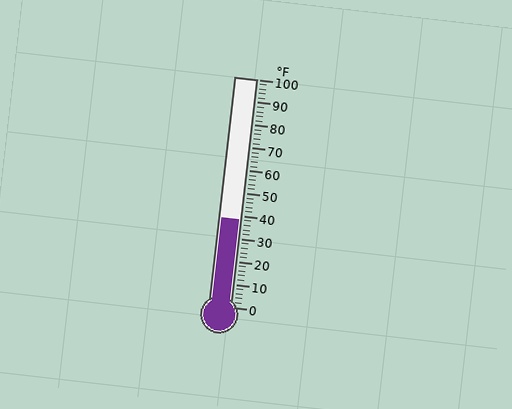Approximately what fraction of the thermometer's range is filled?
The thermometer is filled to approximately 40% of its range.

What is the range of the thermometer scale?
The thermometer scale ranges from 0°F to 100°F.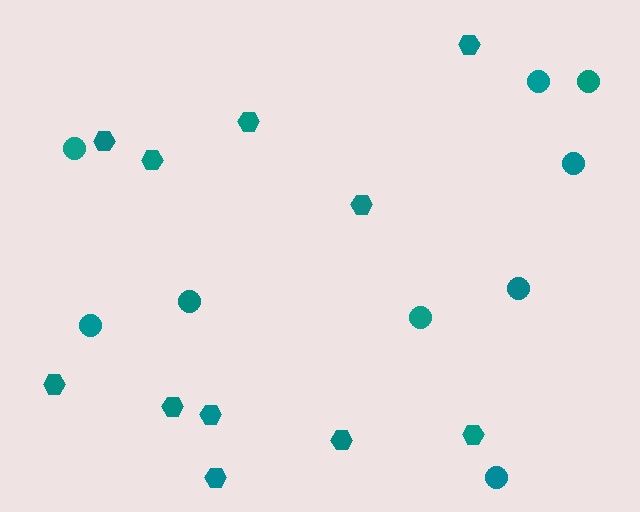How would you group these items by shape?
There are 2 groups: one group of hexagons (11) and one group of circles (9).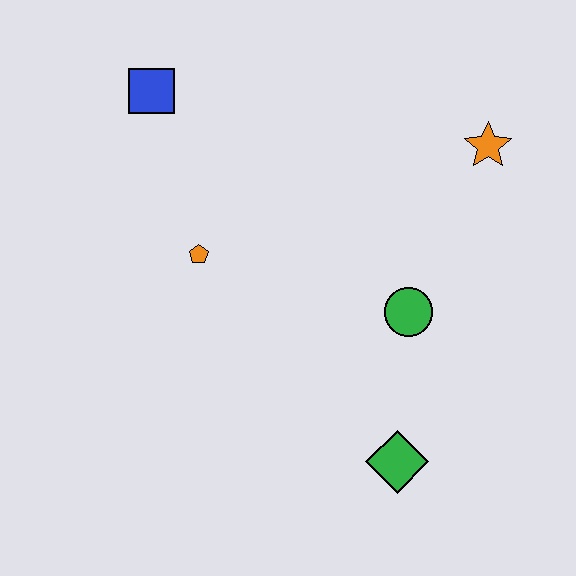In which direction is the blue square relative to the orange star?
The blue square is to the left of the orange star.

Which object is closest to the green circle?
The green diamond is closest to the green circle.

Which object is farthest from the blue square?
The green diamond is farthest from the blue square.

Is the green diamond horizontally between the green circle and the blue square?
Yes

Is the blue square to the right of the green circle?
No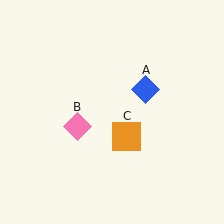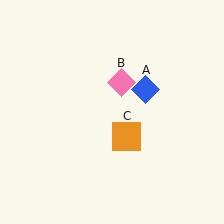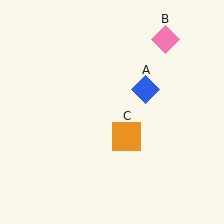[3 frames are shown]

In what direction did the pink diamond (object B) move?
The pink diamond (object B) moved up and to the right.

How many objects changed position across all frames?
1 object changed position: pink diamond (object B).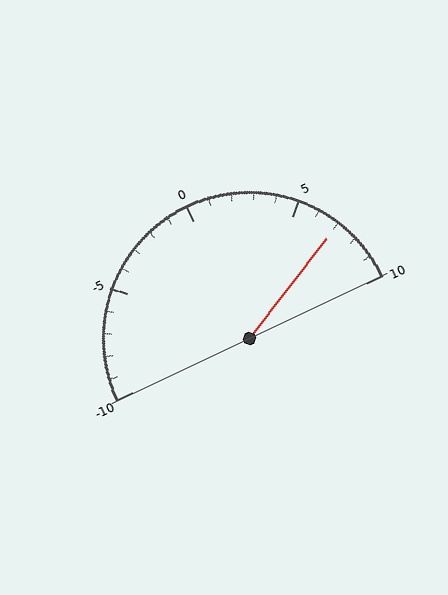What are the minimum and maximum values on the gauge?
The gauge ranges from -10 to 10.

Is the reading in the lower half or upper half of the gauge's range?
The reading is in the upper half of the range (-10 to 10).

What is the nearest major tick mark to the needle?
The nearest major tick mark is 5.